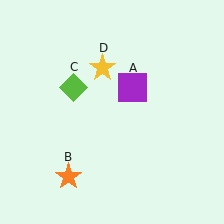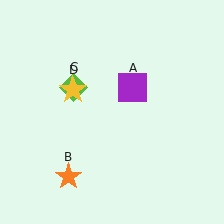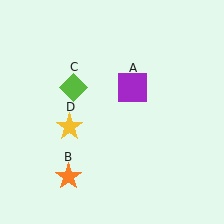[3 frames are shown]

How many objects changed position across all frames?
1 object changed position: yellow star (object D).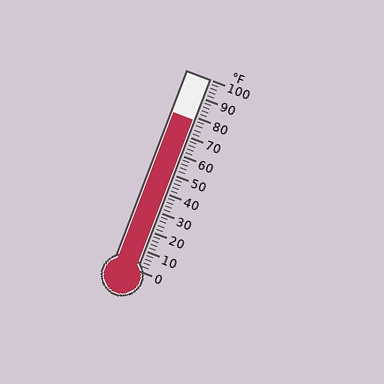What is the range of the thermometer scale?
The thermometer scale ranges from 0°F to 100°F.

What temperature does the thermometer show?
The thermometer shows approximately 78°F.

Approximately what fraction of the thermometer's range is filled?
The thermometer is filled to approximately 80% of its range.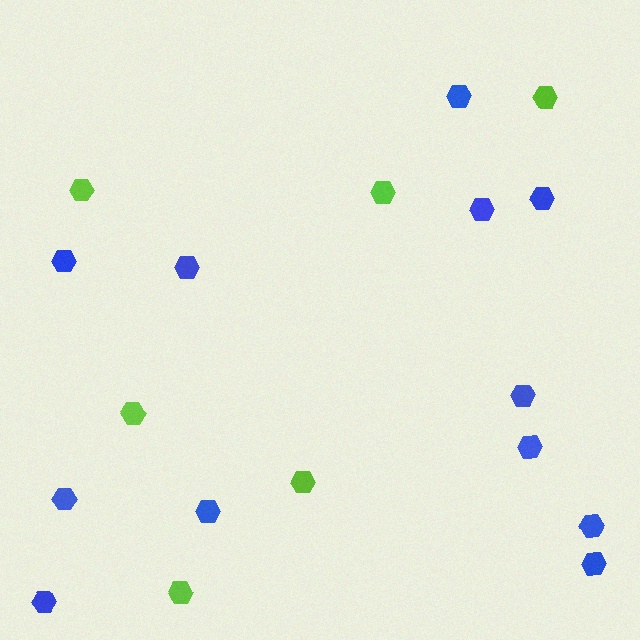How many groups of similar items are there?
There are 2 groups: one group of blue hexagons (12) and one group of lime hexagons (6).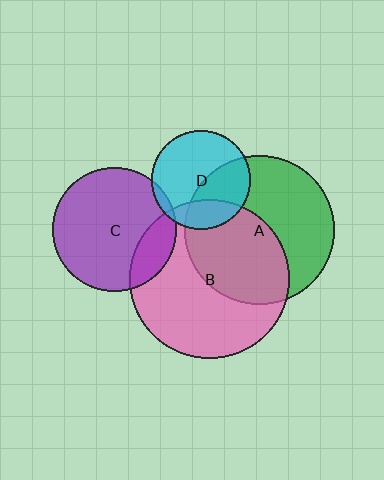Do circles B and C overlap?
Yes.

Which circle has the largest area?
Circle B (pink).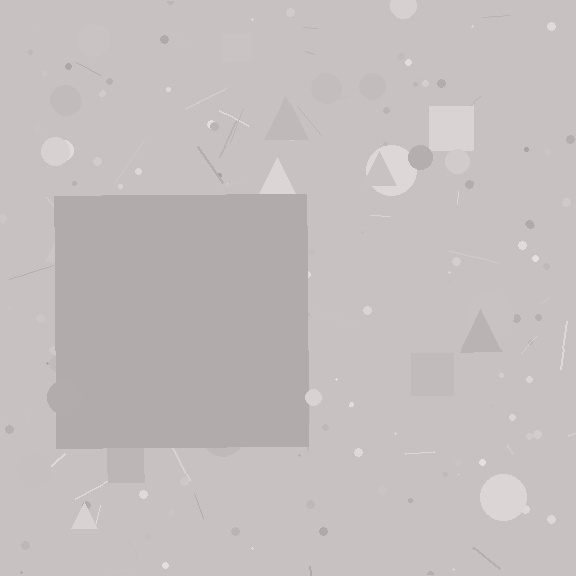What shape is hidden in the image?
A square is hidden in the image.